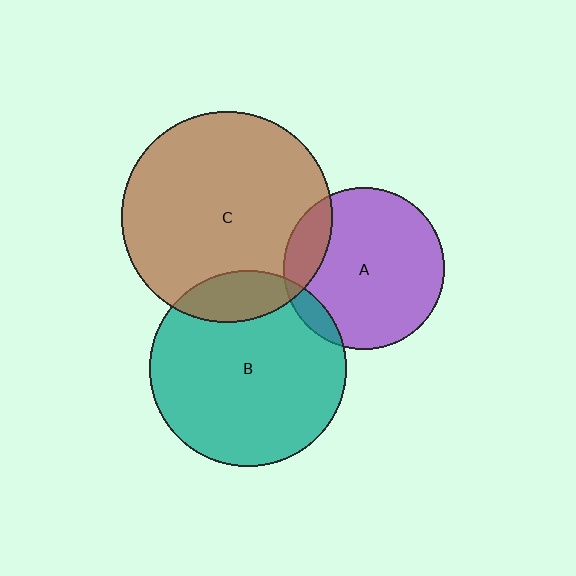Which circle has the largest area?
Circle C (brown).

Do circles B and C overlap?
Yes.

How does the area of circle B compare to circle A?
Approximately 1.5 times.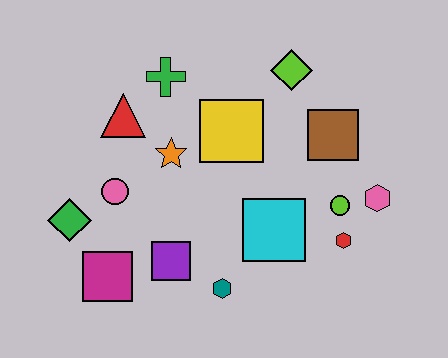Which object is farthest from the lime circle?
The green diamond is farthest from the lime circle.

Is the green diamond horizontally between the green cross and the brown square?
No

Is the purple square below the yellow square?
Yes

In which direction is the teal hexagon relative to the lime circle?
The teal hexagon is to the left of the lime circle.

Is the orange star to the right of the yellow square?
No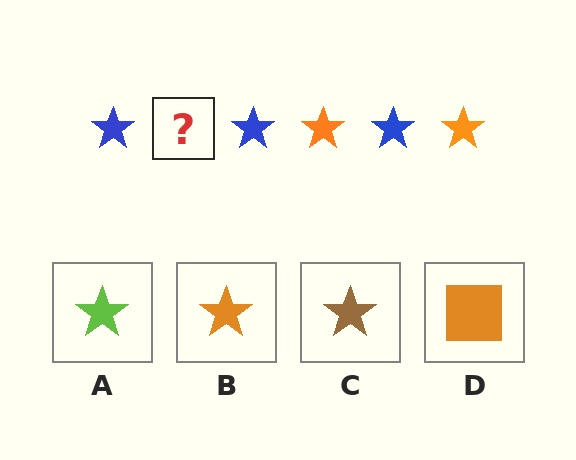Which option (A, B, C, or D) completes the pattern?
B.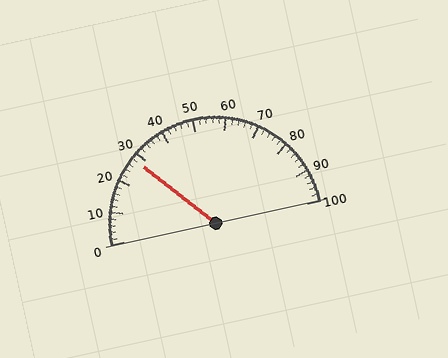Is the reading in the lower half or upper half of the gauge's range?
The reading is in the lower half of the range (0 to 100).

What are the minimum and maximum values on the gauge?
The gauge ranges from 0 to 100.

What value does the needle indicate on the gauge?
The needle indicates approximately 28.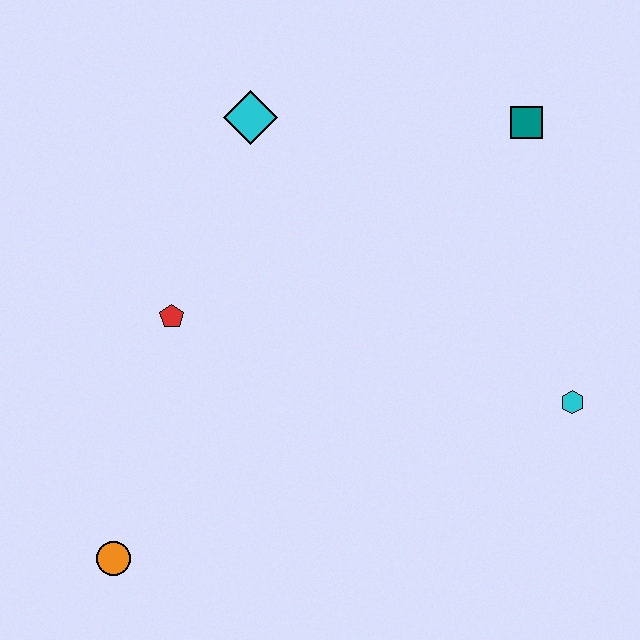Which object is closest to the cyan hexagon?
The teal square is closest to the cyan hexagon.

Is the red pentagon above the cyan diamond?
No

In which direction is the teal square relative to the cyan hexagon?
The teal square is above the cyan hexagon.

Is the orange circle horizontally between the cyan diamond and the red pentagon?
No